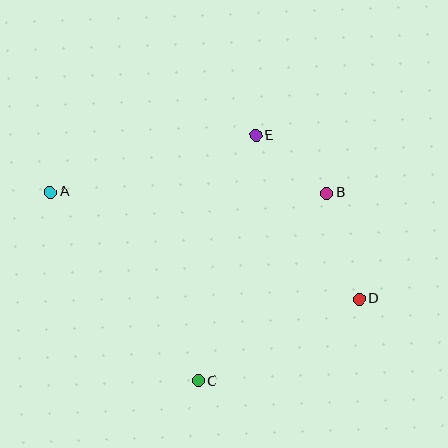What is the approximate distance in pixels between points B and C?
The distance between B and C is approximately 227 pixels.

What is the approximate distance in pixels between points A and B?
The distance between A and B is approximately 276 pixels.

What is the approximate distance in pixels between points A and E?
The distance between A and E is approximately 213 pixels.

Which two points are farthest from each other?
Points A and D are farthest from each other.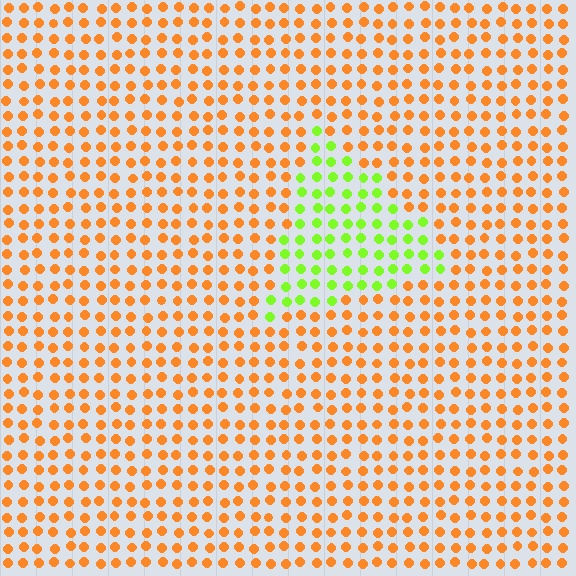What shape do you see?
I see a triangle.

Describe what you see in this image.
The image is filled with small orange elements in a uniform arrangement. A triangle-shaped region is visible where the elements are tinted to a slightly different hue, forming a subtle color boundary.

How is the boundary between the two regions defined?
The boundary is defined purely by a slight shift in hue (about 69 degrees). Spacing, size, and orientation are identical on both sides.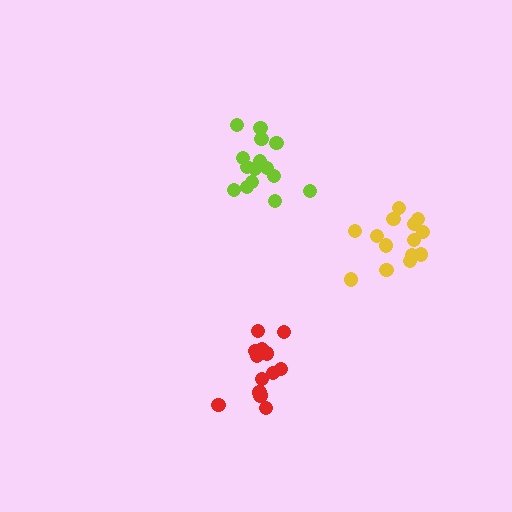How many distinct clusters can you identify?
There are 3 distinct clusters.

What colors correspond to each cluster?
The clusters are colored: yellow, lime, red.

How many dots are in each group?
Group 1: 14 dots, Group 2: 15 dots, Group 3: 13 dots (42 total).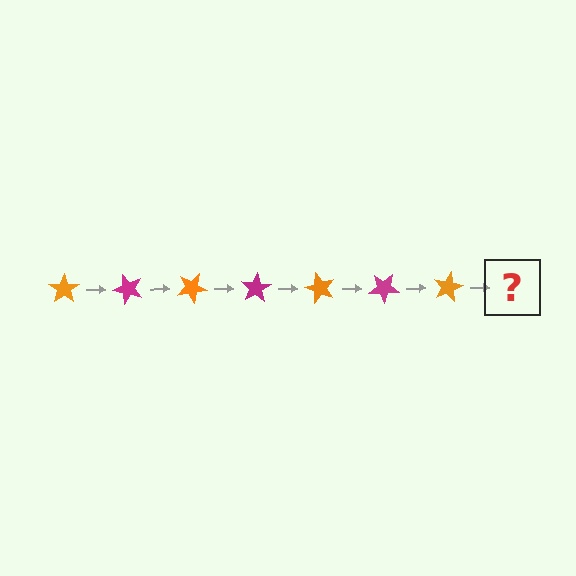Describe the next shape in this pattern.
It should be a magenta star, rotated 350 degrees from the start.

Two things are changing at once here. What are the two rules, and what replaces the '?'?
The two rules are that it rotates 50 degrees each step and the color cycles through orange and magenta. The '?' should be a magenta star, rotated 350 degrees from the start.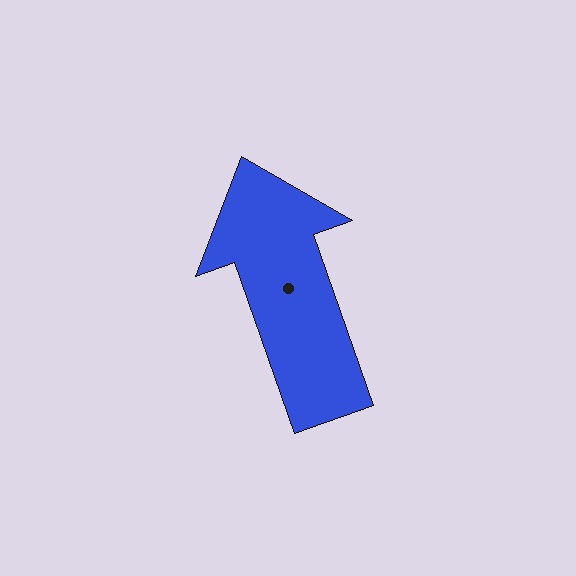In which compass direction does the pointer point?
North.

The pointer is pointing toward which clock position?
Roughly 11 o'clock.